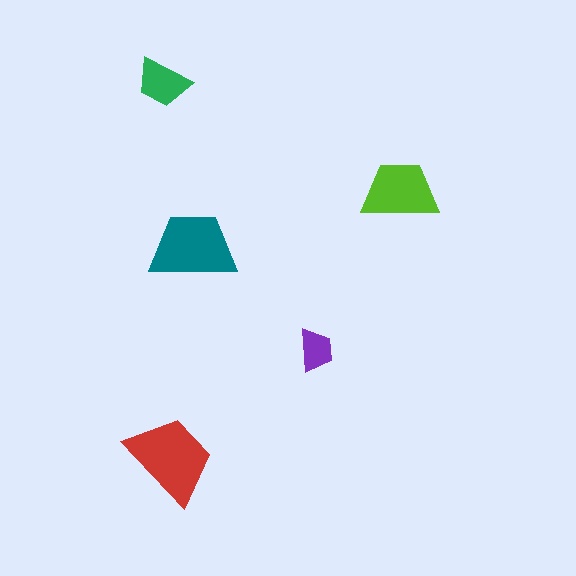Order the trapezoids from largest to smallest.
the red one, the teal one, the lime one, the green one, the purple one.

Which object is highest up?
The green trapezoid is topmost.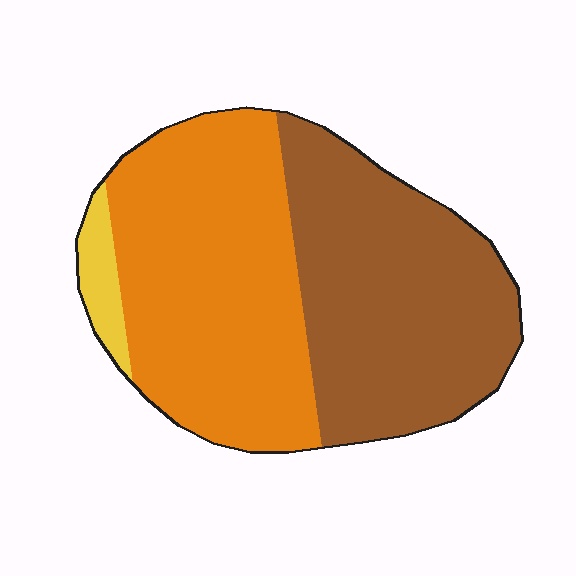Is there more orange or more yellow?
Orange.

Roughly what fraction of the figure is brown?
Brown covers roughly 45% of the figure.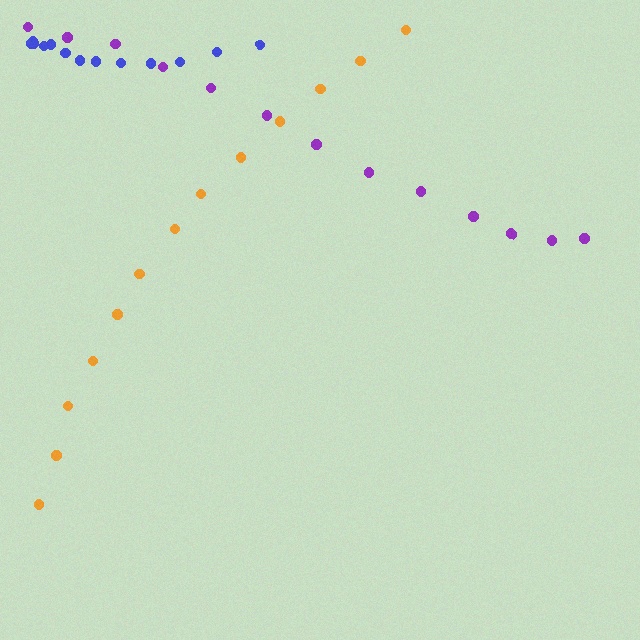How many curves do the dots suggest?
There are 3 distinct paths.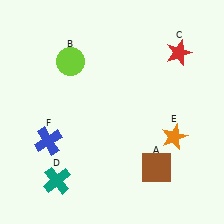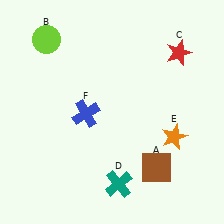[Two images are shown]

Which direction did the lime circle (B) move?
The lime circle (B) moved left.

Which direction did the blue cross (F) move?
The blue cross (F) moved right.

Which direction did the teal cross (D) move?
The teal cross (D) moved right.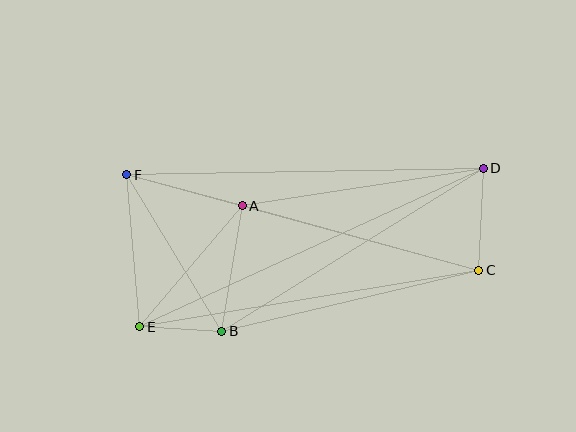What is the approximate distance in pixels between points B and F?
The distance between B and F is approximately 183 pixels.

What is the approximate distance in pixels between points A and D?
The distance between A and D is approximately 244 pixels.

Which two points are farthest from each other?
Points D and E are farthest from each other.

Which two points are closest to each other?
Points B and E are closest to each other.